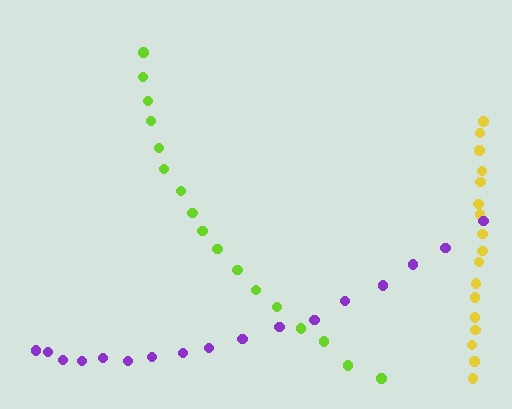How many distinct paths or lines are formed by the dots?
There are 3 distinct paths.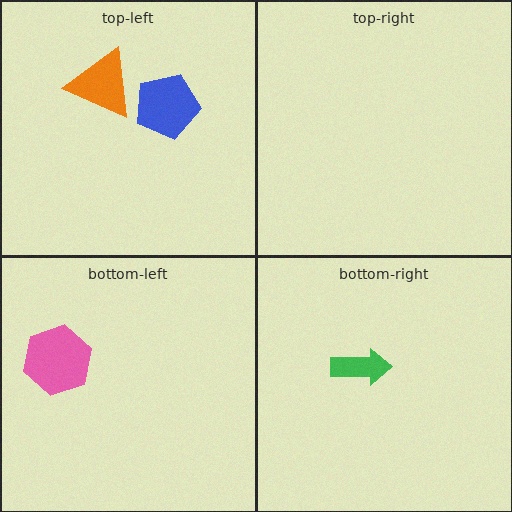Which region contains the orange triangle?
The top-left region.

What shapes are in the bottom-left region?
The pink hexagon.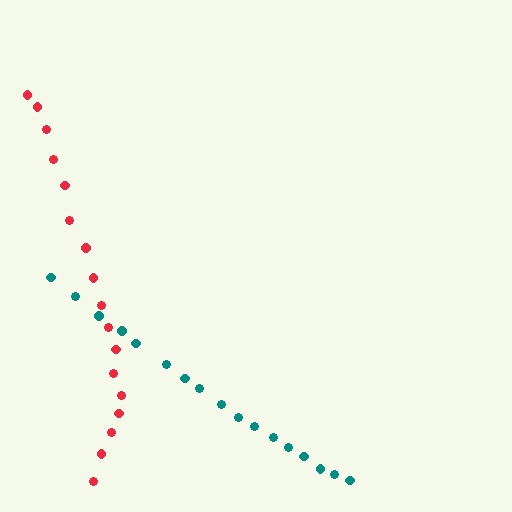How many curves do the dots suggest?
There are 2 distinct paths.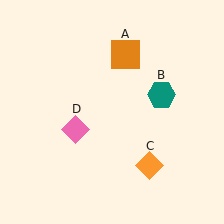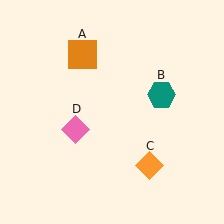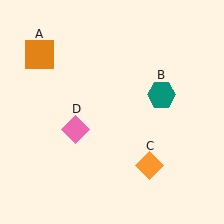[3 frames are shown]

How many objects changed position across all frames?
1 object changed position: orange square (object A).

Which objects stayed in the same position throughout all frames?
Teal hexagon (object B) and orange diamond (object C) and pink diamond (object D) remained stationary.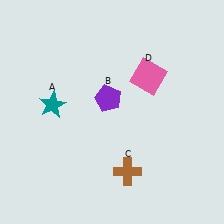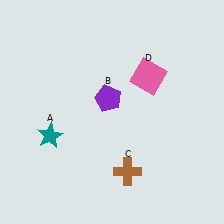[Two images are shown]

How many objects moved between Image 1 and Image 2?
1 object moved between the two images.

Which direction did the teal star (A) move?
The teal star (A) moved down.